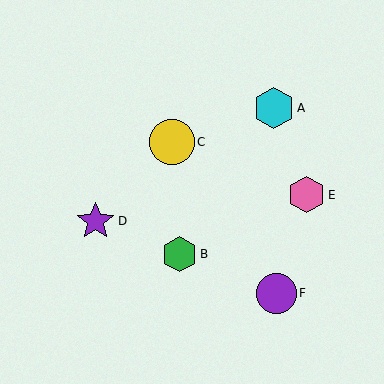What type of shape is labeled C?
Shape C is a yellow circle.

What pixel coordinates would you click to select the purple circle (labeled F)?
Click at (276, 293) to select the purple circle F.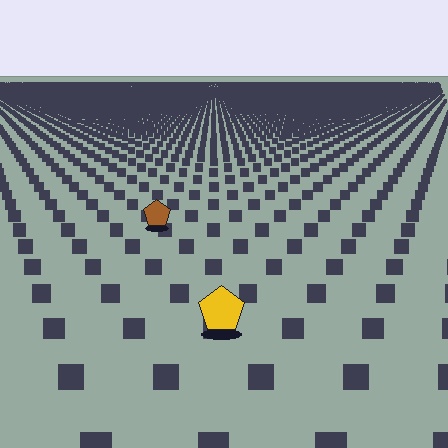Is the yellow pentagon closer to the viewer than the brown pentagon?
Yes. The yellow pentagon is closer — you can tell from the texture gradient: the ground texture is coarser near it.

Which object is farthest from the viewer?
The brown pentagon is farthest from the viewer. It appears smaller and the ground texture around it is denser.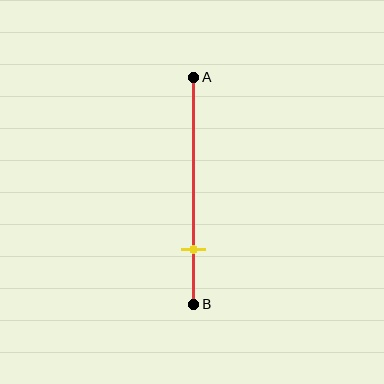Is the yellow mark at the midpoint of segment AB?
No, the mark is at about 75% from A, not at the 50% midpoint.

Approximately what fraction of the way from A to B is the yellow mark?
The yellow mark is approximately 75% of the way from A to B.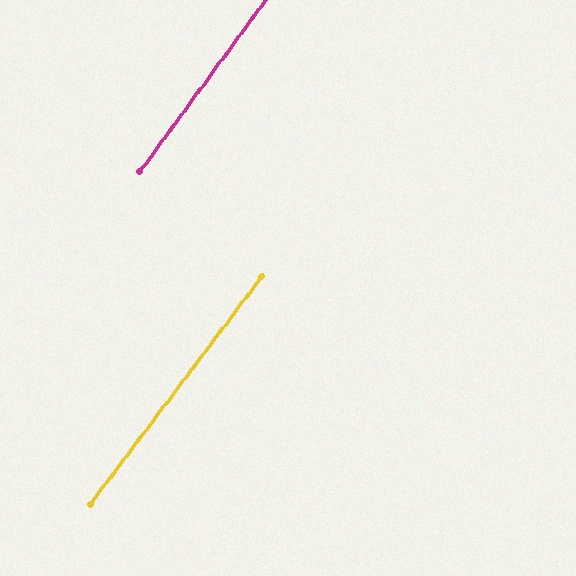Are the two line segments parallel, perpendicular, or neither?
Parallel — their directions differ by only 0.9°.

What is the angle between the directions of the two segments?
Approximately 1 degree.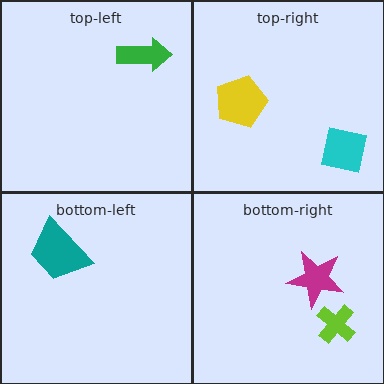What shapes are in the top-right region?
The cyan square, the yellow pentagon.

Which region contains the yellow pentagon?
The top-right region.